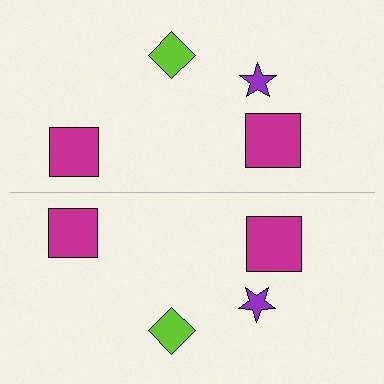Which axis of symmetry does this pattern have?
The pattern has a horizontal axis of symmetry running through the center of the image.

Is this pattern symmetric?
Yes, this pattern has bilateral (reflection) symmetry.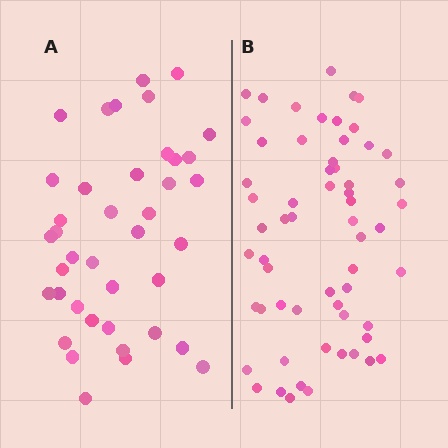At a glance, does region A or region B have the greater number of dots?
Region B (the right region) has more dots.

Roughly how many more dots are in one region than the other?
Region B has approximately 20 more dots than region A.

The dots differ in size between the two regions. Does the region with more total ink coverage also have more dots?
No. Region A has more total ink coverage because its dots are larger, but region B actually contains more individual dots. Total area can be misleading — the number of items is what matters here.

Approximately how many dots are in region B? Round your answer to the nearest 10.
About 60 dots.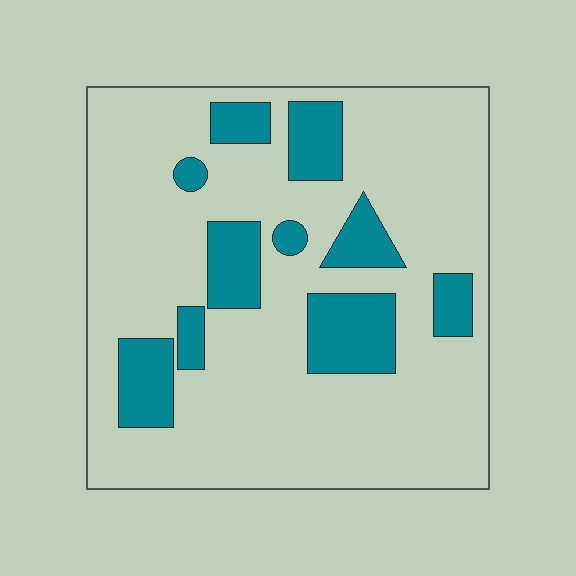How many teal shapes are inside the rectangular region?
10.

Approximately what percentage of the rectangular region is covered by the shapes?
Approximately 20%.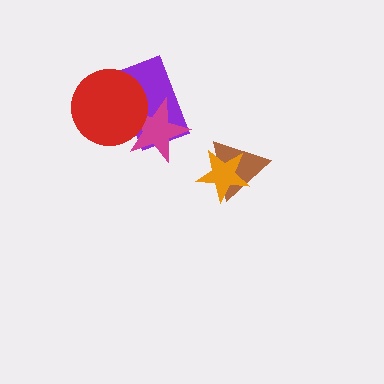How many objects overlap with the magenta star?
2 objects overlap with the magenta star.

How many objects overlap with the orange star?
1 object overlaps with the orange star.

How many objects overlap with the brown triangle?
1 object overlaps with the brown triangle.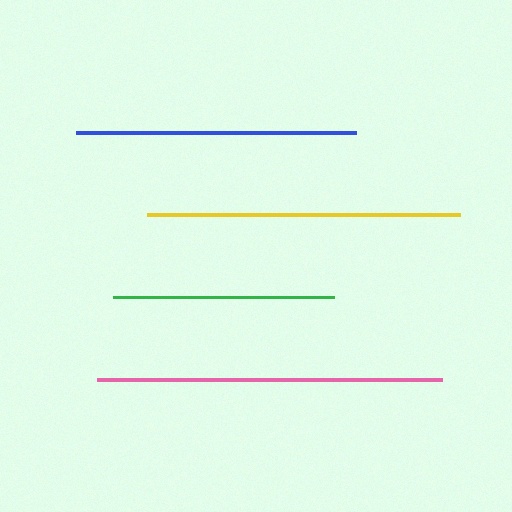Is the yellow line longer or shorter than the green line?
The yellow line is longer than the green line.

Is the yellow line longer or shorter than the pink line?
The pink line is longer than the yellow line.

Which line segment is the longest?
The pink line is the longest at approximately 345 pixels.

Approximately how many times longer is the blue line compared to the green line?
The blue line is approximately 1.3 times the length of the green line.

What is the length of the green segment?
The green segment is approximately 221 pixels long.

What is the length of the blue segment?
The blue segment is approximately 280 pixels long.